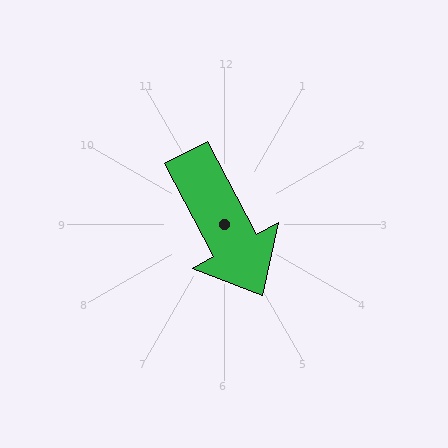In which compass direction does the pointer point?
Southeast.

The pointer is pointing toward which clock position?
Roughly 5 o'clock.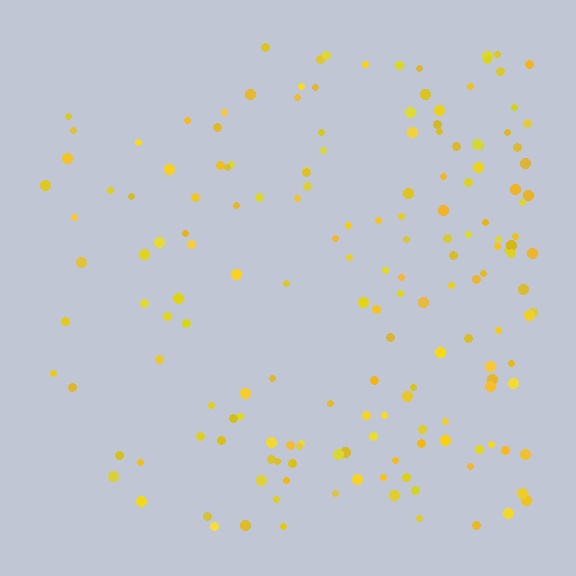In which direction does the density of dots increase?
From left to right, with the right side densest.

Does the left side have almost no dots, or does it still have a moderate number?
Still a moderate number, just noticeably fewer than the right.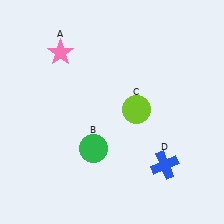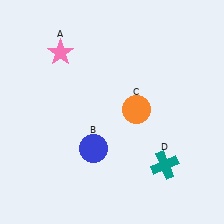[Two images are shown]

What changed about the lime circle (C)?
In Image 1, C is lime. In Image 2, it changed to orange.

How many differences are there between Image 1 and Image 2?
There are 3 differences between the two images.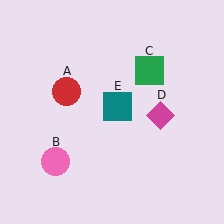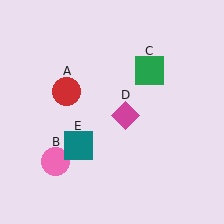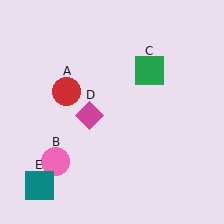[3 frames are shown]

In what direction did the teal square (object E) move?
The teal square (object E) moved down and to the left.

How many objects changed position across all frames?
2 objects changed position: magenta diamond (object D), teal square (object E).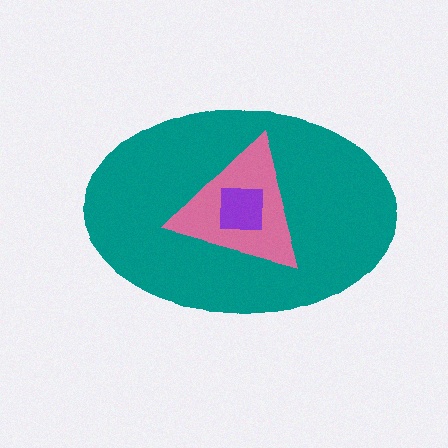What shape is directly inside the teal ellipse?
The pink triangle.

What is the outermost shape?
The teal ellipse.